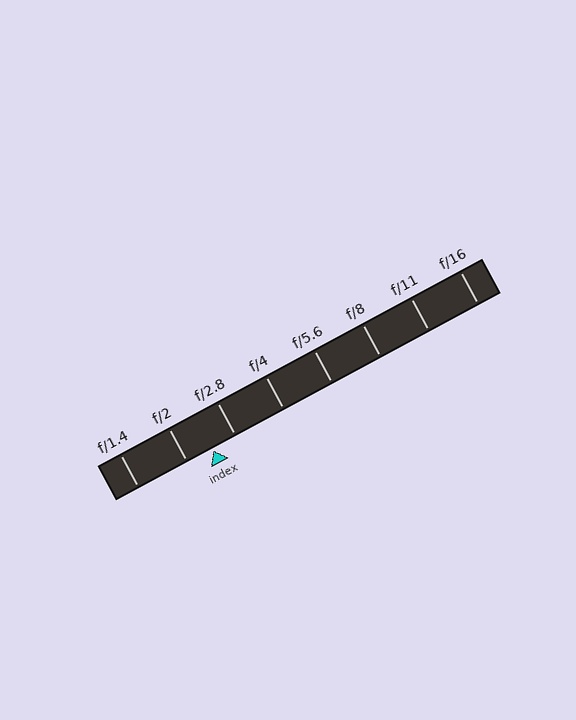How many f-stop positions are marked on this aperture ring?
There are 8 f-stop positions marked.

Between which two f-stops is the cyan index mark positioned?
The index mark is between f/2 and f/2.8.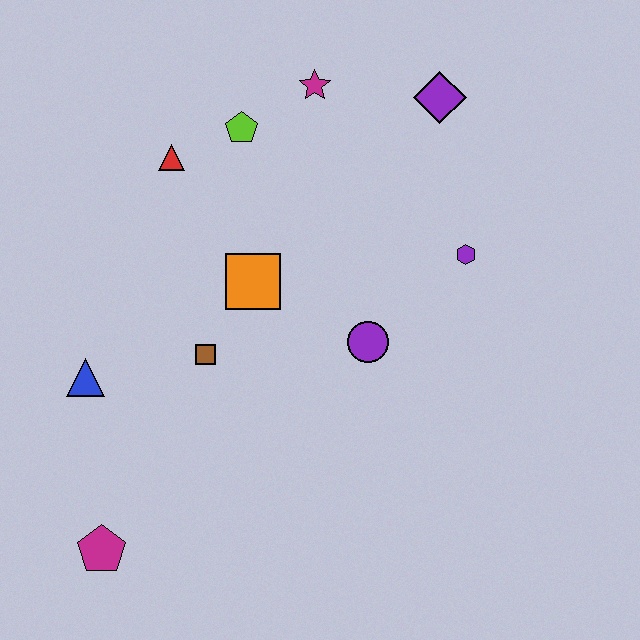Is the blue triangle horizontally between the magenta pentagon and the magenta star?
No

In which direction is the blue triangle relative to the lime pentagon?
The blue triangle is below the lime pentagon.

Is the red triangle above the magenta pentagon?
Yes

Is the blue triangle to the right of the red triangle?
No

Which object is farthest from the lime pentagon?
The magenta pentagon is farthest from the lime pentagon.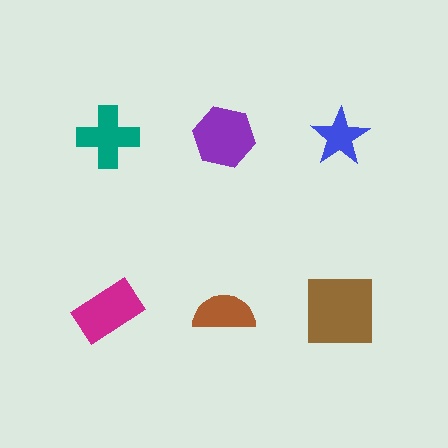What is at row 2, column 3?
A brown square.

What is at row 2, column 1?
A magenta rectangle.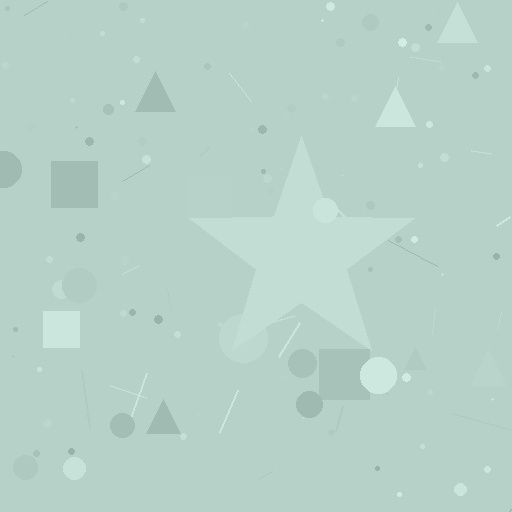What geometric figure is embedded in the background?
A star is embedded in the background.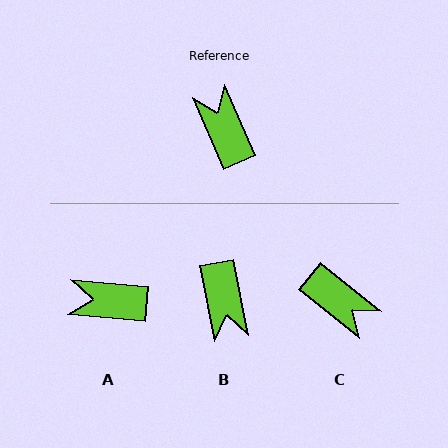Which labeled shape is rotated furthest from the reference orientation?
B, about 168 degrees away.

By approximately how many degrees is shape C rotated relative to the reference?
Approximately 152 degrees clockwise.